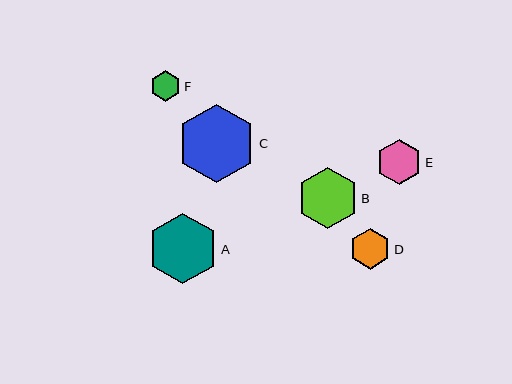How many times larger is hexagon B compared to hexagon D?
Hexagon B is approximately 1.5 times the size of hexagon D.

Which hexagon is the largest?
Hexagon C is the largest with a size of approximately 79 pixels.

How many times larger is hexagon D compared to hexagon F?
Hexagon D is approximately 1.3 times the size of hexagon F.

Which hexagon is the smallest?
Hexagon F is the smallest with a size of approximately 31 pixels.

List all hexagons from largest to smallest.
From largest to smallest: C, A, B, E, D, F.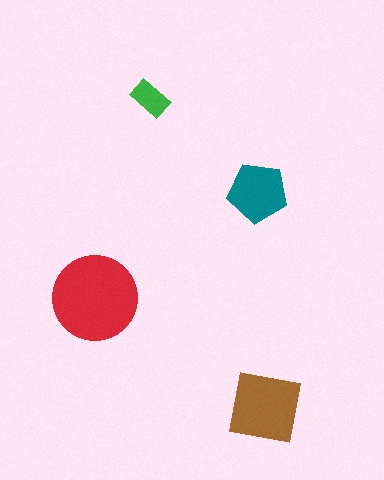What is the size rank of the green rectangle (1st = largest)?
4th.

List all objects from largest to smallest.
The red circle, the brown square, the teal pentagon, the green rectangle.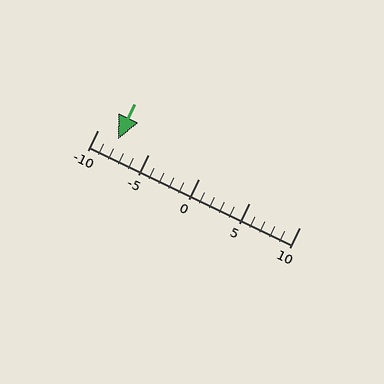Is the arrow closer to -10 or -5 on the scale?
The arrow is closer to -10.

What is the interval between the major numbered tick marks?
The major tick marks are spaced 5 units apart.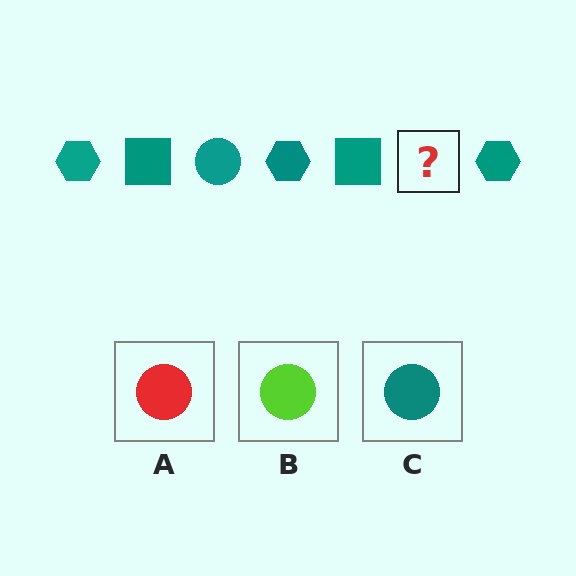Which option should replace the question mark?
Option C.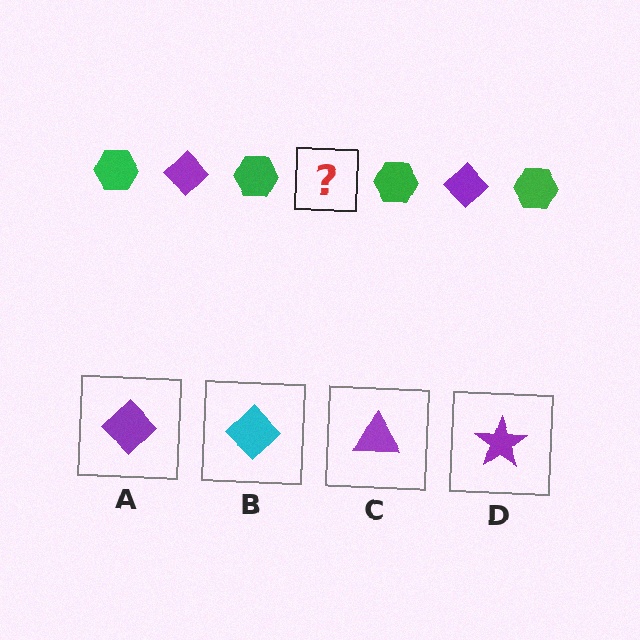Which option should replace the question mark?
Option A.